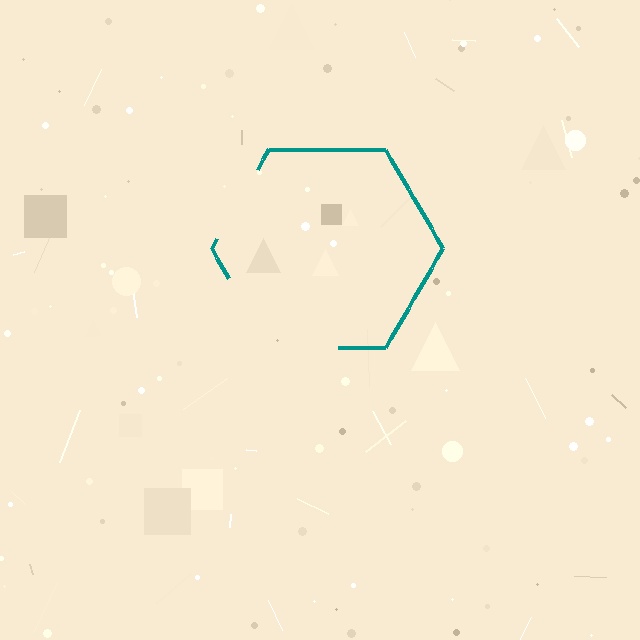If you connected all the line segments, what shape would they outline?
They would outline a hexagon.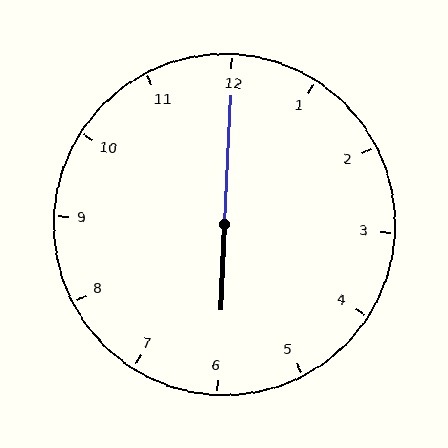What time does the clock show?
6:00.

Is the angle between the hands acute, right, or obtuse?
It is obtuse.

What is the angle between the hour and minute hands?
Approximately 180 degrees.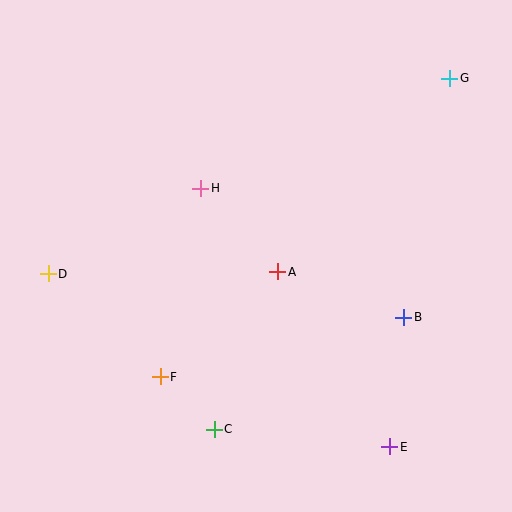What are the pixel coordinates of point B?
Point B is at (404, 317).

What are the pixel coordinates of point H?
Point H is at (201, 188).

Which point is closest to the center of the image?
Point A at (278, 272) is closest to the center.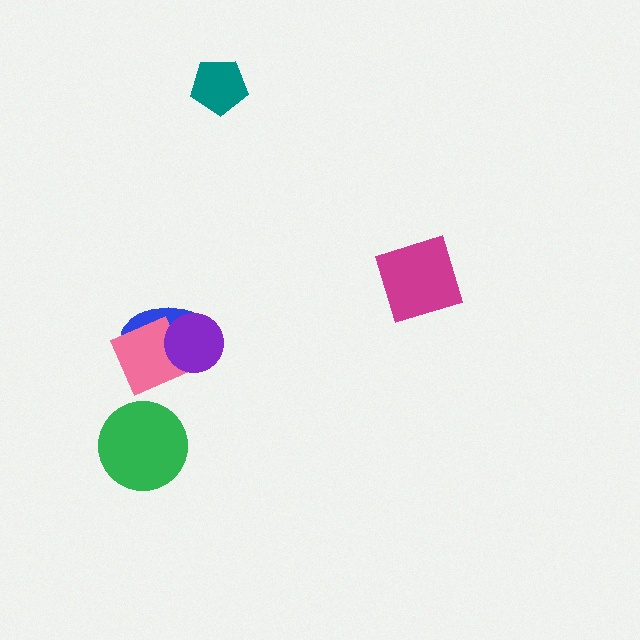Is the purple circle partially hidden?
No, no other shape covers it.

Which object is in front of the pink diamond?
The purple circle is in front of the pink diamond.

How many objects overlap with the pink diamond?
2 objects overlap with the pink diamond.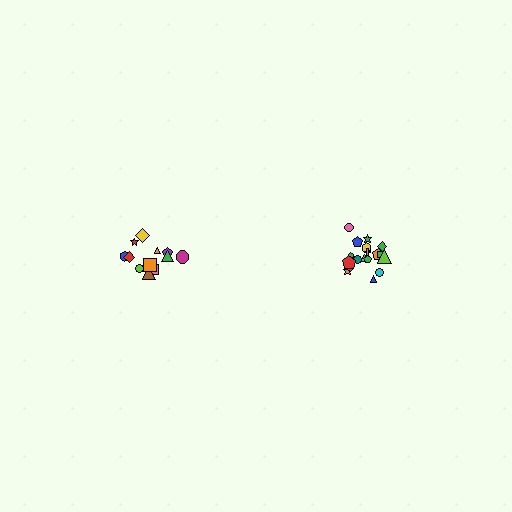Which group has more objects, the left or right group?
The right group.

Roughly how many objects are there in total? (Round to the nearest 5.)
Roughly 30 objects in total.